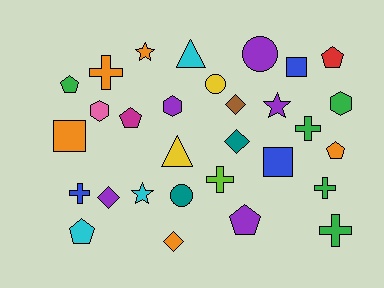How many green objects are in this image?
There are 5 green objects.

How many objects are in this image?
There are 30 objects.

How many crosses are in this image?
There are 6 crosses.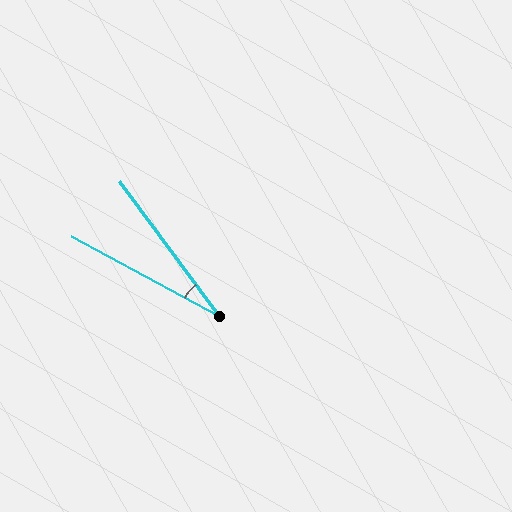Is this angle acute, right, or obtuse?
It is acute.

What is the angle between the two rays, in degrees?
Approximately 25 degrees.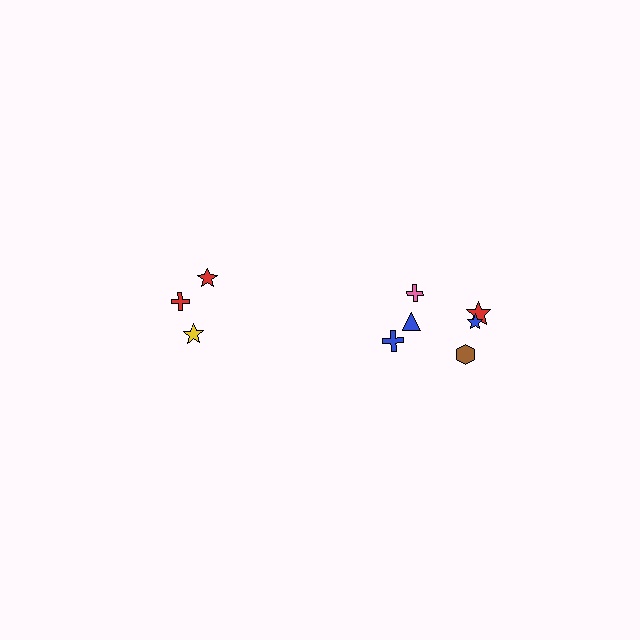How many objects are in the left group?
There are 3 objects.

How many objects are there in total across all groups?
There are 9 objects.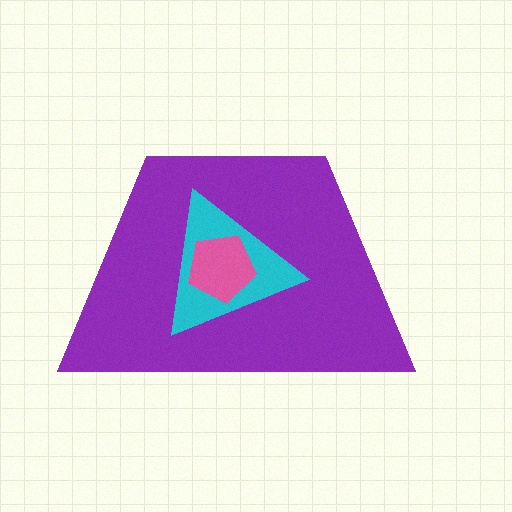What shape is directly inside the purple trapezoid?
The cyan triangle.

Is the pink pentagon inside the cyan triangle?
Yes.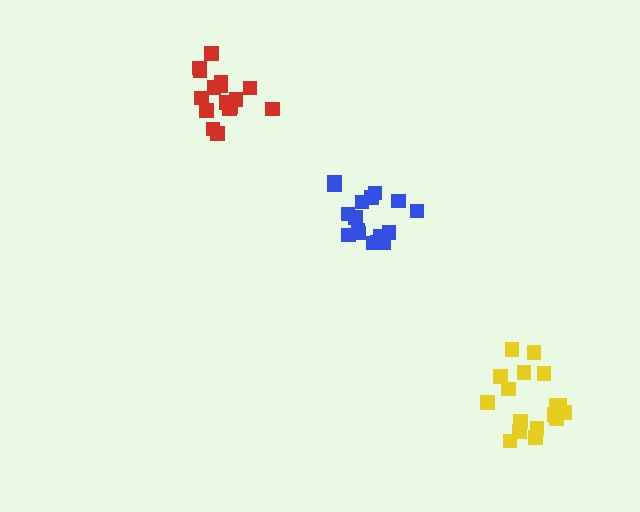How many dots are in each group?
Group 1: 18 dots, Group 2: 17 dots, Group 3: 16 dots (51 total).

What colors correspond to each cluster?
The clusters are colored: blue, yellow, red.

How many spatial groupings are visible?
There are 3 spatial groupings.